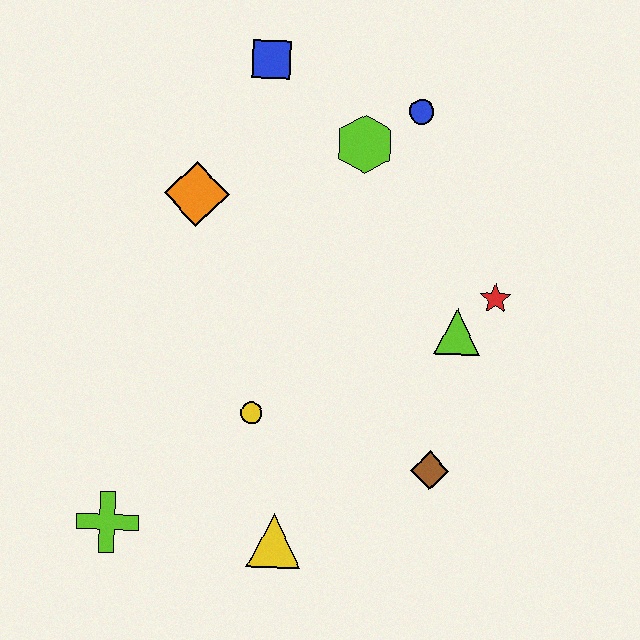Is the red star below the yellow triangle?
No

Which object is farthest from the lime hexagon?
The lime cross is farthest from the lime hexagon.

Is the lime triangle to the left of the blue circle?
No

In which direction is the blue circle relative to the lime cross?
The blue circle is above the lime cross.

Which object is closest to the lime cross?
The yellow triangle is closest to the lime cross.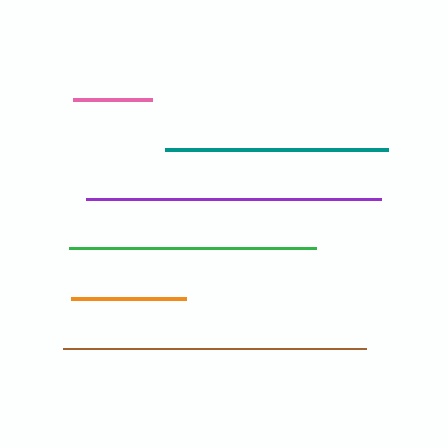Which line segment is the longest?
The brown line is the longest at approximately 303 pixels.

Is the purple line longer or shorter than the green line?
The purple line is longer than the green line.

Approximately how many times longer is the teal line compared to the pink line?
The teal line is approximately 2.8 times the length of the pink line.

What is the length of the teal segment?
The teal segment is approximately 223 pixels long.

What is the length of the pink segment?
The pink segment is approximately 79 pixels long.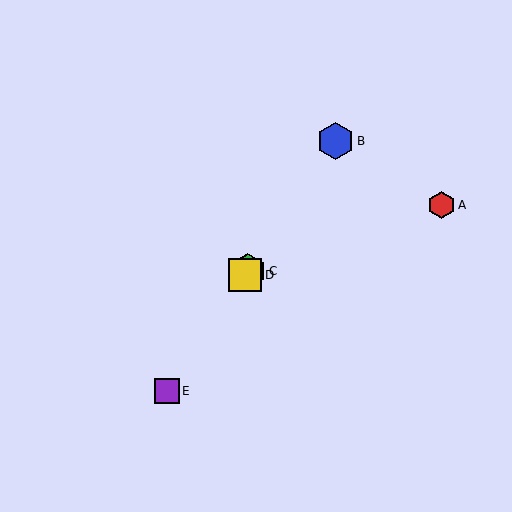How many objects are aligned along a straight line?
4 objects (B, C, D, E) are aligned along a straight line.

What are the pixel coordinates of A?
Object A is at (442, 205).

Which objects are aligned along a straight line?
Objects B, C, D, E are aligned along a straight line.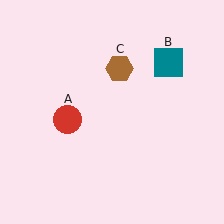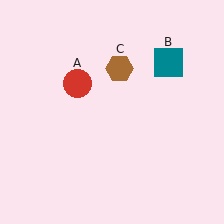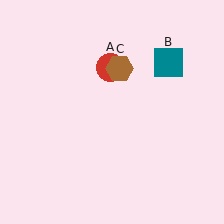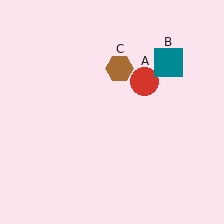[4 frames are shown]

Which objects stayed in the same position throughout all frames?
Teal square (object B) and brown hexagon (object C) remained stationary.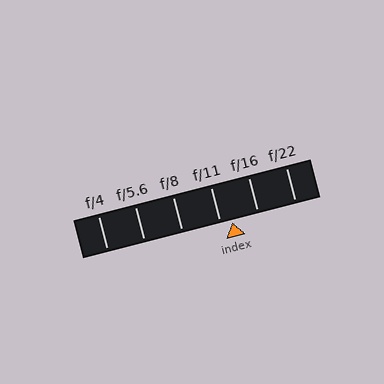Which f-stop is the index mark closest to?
The index mark is closest to f/11.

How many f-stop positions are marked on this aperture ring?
There are 6 f-stop positions marked.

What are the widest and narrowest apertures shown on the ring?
The widest aperture shown is f/4 and the narrowest is f/22.